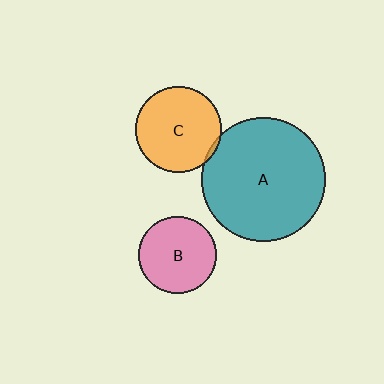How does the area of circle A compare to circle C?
Approximately 2.1 times.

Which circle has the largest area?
Circle A (teal).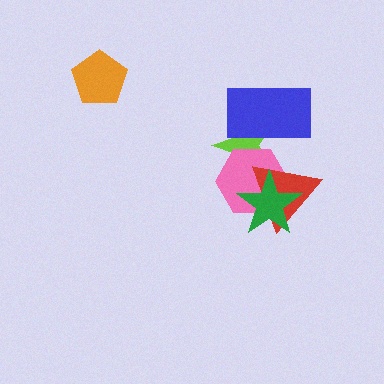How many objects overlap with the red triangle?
3 objects overlap with the red triangle.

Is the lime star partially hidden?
Yes, it is partially covered by another shape.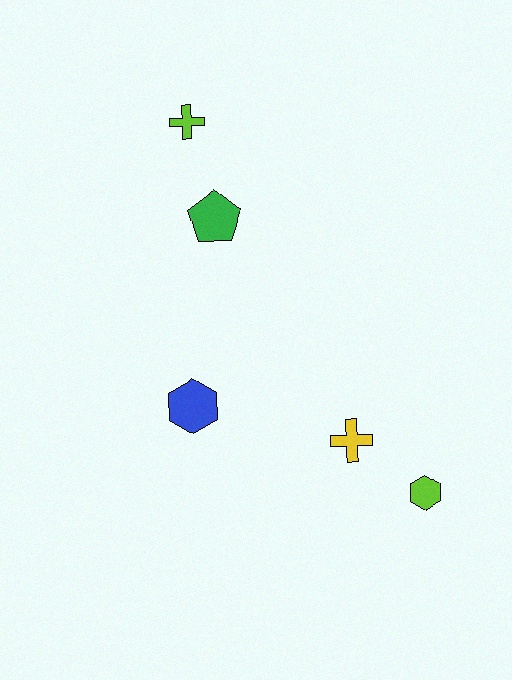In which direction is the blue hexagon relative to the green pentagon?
The blue hexagon is below the green pentagon.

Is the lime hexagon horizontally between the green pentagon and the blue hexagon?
No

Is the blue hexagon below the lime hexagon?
No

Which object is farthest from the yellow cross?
The lime cross is farthest from the yellow cross.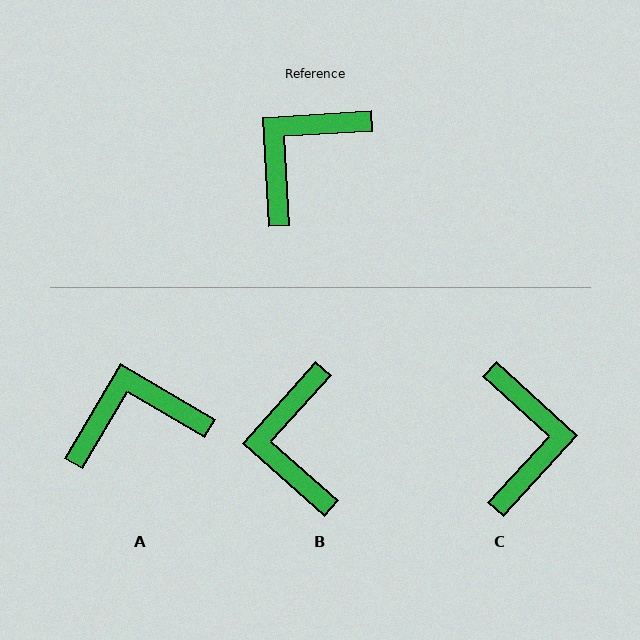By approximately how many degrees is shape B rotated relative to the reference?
Approximately 45 degrees counter-clockwise.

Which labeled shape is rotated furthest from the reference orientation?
C, about 136 degrees away.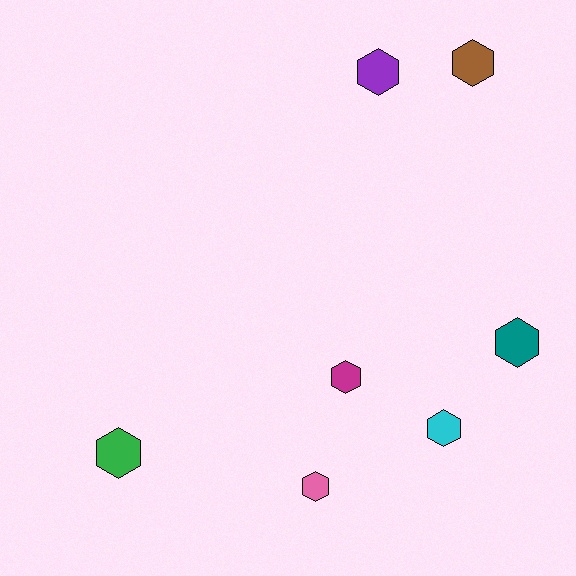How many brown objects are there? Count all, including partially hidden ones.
There is 1 brown object.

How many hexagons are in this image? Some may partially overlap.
There are 7 hexagons.